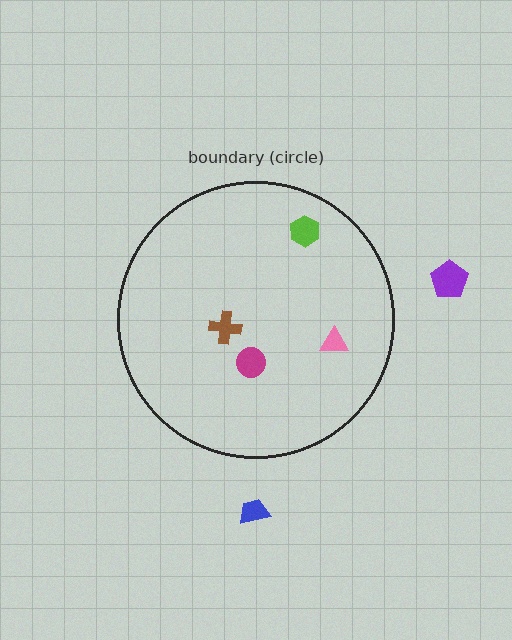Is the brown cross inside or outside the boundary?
Inside.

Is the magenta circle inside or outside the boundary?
Inside.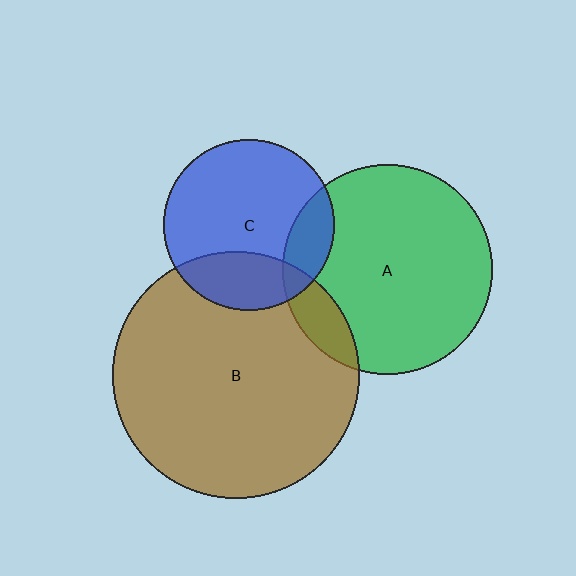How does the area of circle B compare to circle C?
Approximately 2.1 times.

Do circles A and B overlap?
Yes.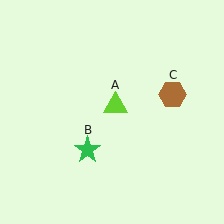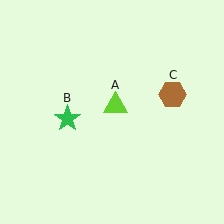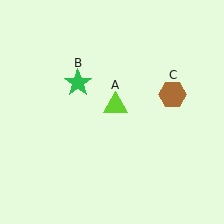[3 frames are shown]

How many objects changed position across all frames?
1 object changed position: green star (object B).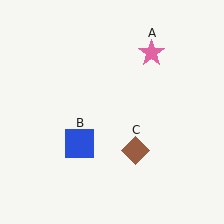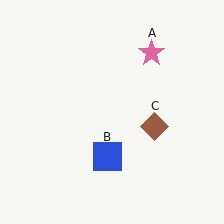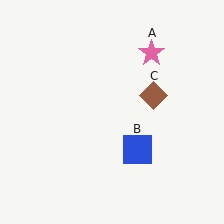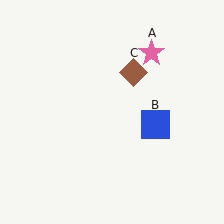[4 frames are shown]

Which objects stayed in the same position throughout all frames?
Pink star (object A) remained stationary.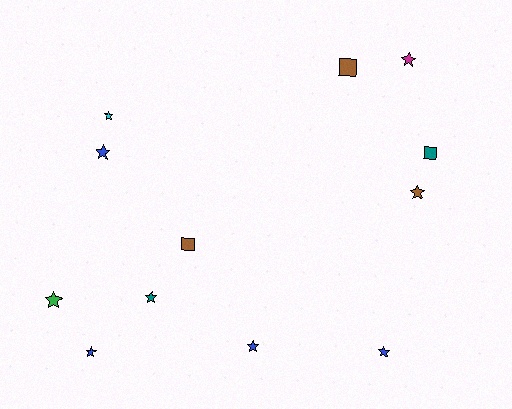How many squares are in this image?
There are 3 squares.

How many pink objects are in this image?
There are no pink objects.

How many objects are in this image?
There are 12 objects.